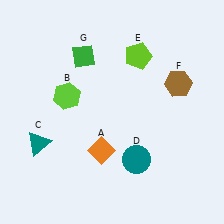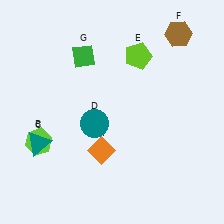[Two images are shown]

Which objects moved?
The objects that moved are: the lime hexagon (B), the teal circle (D), the brown hexagon (F).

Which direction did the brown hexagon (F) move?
The brown hexagon (F) moved up.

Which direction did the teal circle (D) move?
The teal circle (D) moved left.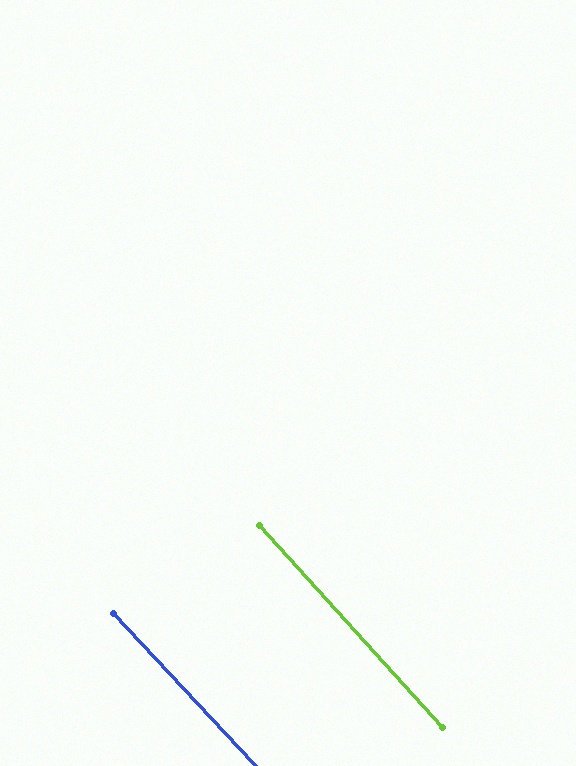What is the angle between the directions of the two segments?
Approximately 1 degree.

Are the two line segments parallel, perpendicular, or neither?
Parallel — their directions differ by only 1.0°.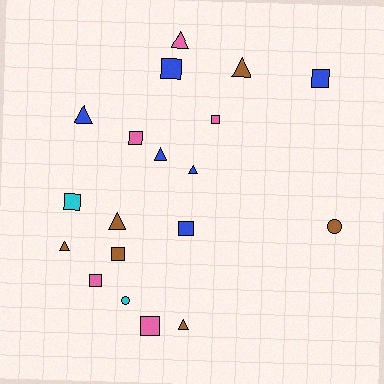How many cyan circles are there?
There is 1 cyan circle.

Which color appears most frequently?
Brown, with 6 objects.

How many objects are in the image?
There are 19 objects.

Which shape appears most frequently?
Square, with 9 objects.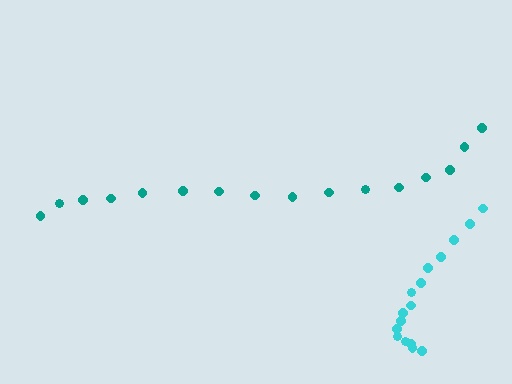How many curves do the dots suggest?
There are 2 distinct paths.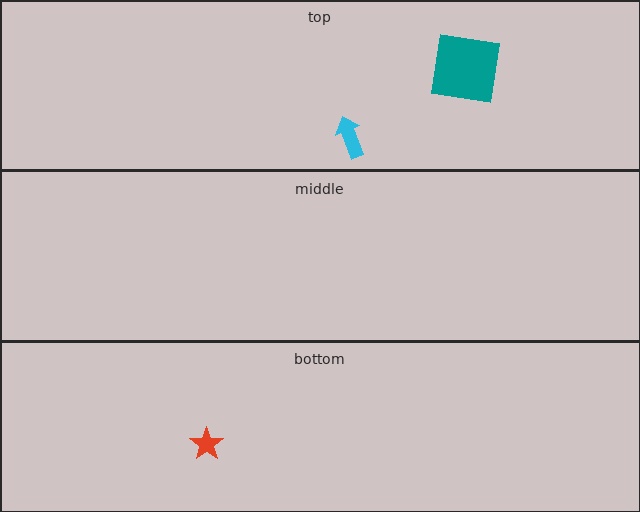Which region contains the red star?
The bottom region.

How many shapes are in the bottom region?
1.